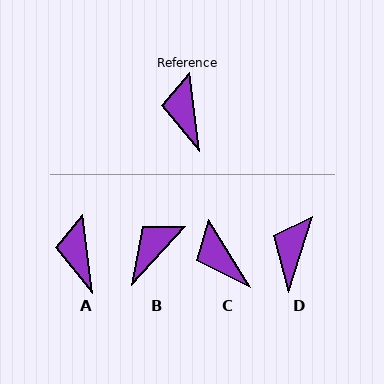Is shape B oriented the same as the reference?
No, it is off by about 50 degrees.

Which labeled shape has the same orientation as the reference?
A.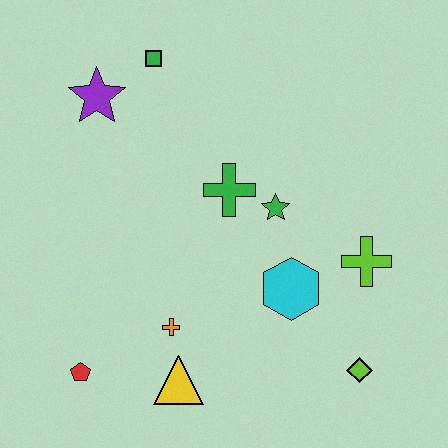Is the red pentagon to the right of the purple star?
No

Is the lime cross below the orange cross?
No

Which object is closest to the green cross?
The green star is closest to the green cross.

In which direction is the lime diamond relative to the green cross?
The lime diamond is below the green cross.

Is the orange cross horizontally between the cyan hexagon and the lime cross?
No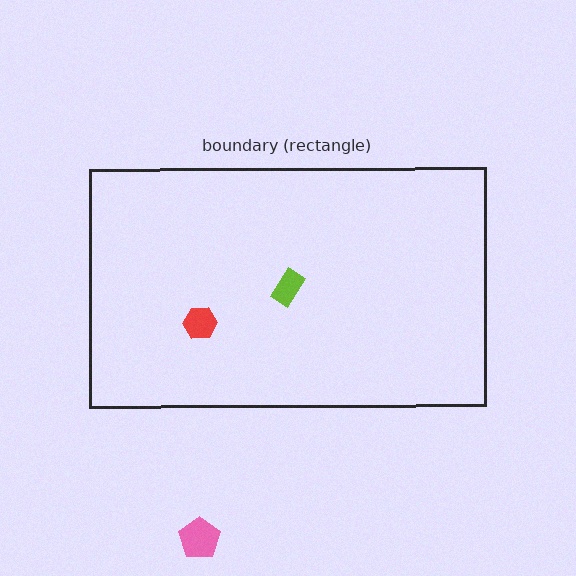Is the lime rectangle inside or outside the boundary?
Inside.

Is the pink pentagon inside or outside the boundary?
Outside.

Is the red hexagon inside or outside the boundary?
Inside.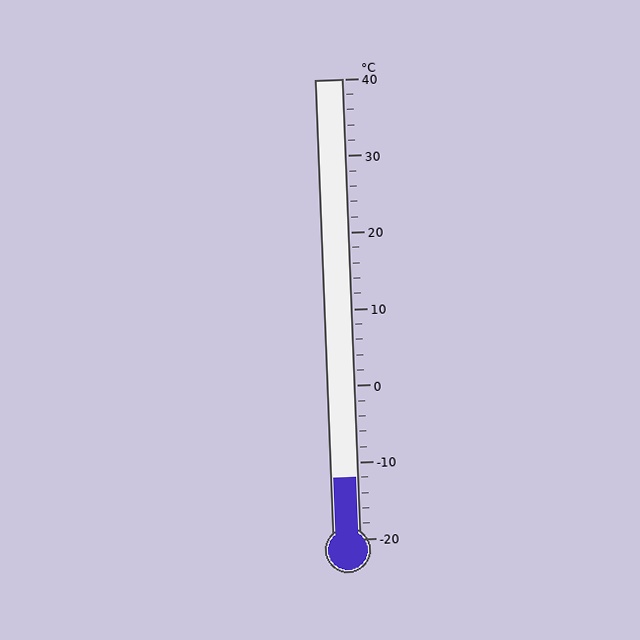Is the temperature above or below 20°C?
The temperature is below 20°C.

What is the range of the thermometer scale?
The thermometer scale ranges from -20°C to 40°C.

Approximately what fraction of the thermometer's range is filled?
The thermometer is filled to approximately 15% of its range.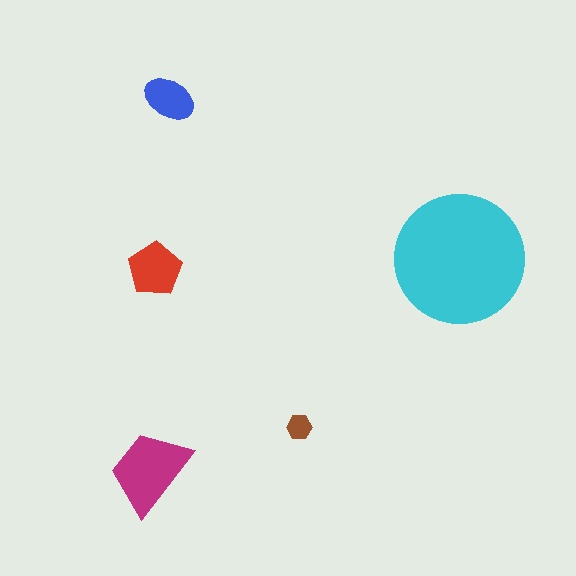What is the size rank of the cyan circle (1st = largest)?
1st.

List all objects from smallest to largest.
The brown hexagon, the blue ellipse, the red pentagon, the magenta trapezoid, the cyan circle.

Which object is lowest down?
The magenta trapezoid is bottommost.